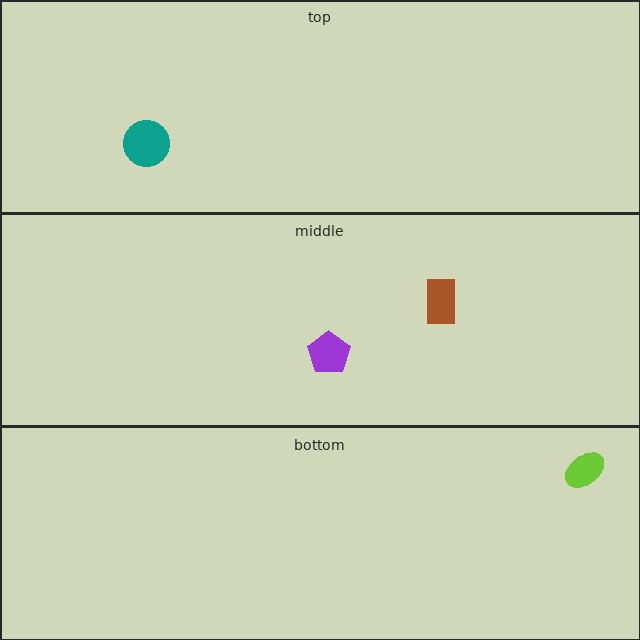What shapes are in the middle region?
The purple pentagon, the brown rectangle.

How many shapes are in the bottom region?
1.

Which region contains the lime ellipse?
The bottom region.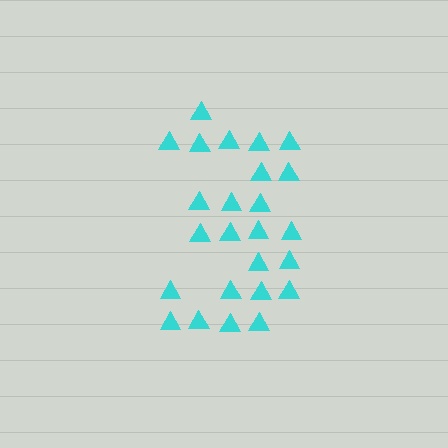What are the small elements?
The small elements are triangles.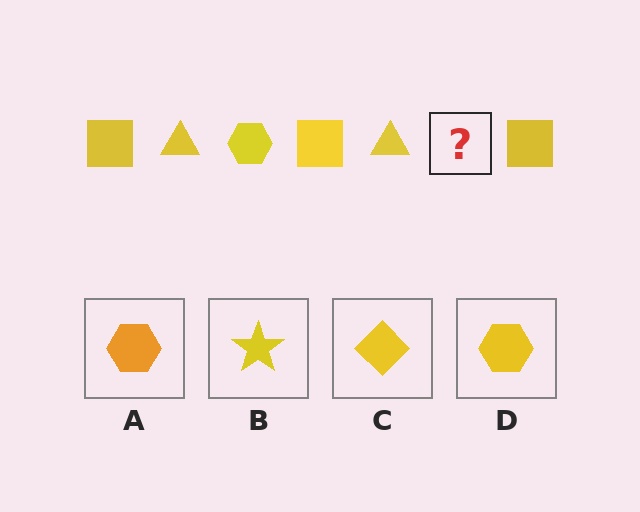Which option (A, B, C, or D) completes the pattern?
D.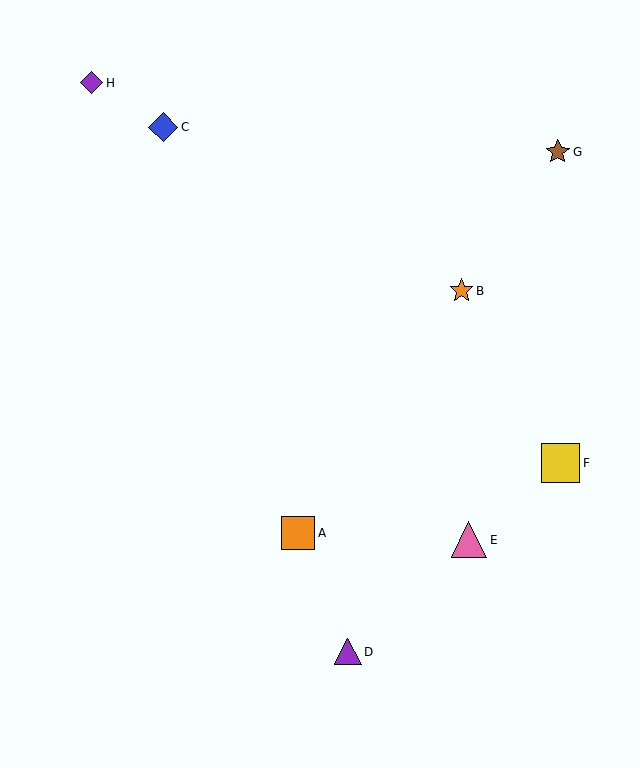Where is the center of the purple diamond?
The center of the purple diamond is at (92, 83).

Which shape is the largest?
The yellow square (labeled F) is the largest.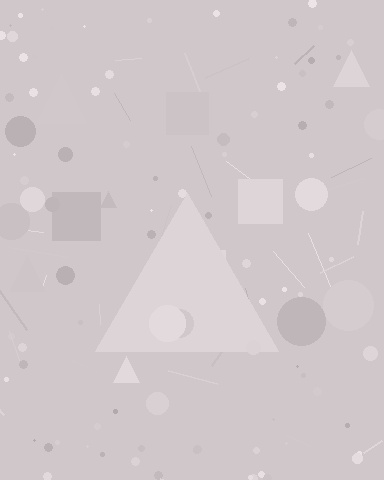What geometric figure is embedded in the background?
A triangle is embedded in the background.